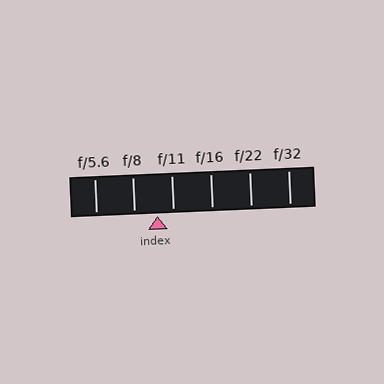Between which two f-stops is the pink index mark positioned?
The index mark is between f/8 and f/11.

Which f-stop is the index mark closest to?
The index mark is closest to f/11.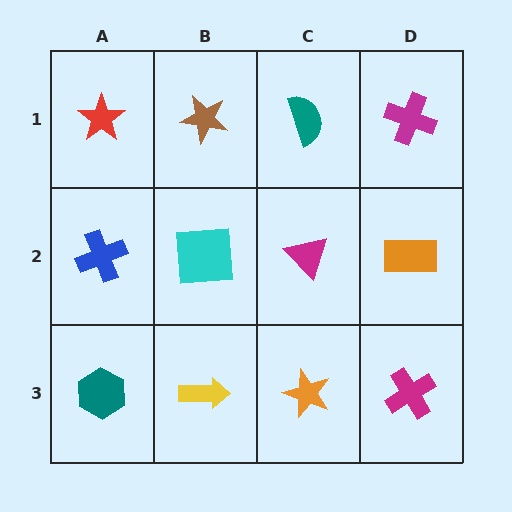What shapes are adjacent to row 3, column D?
An orange rectangle (row 2, column D), an orange star (row 3, column C).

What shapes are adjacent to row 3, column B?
A cyan square (row 2, column B), a teal hexagon (row 3, column A), an orange star (row 3, column C).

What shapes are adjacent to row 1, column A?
A blue cross (row 2, column A), a brown star (row 1, column B).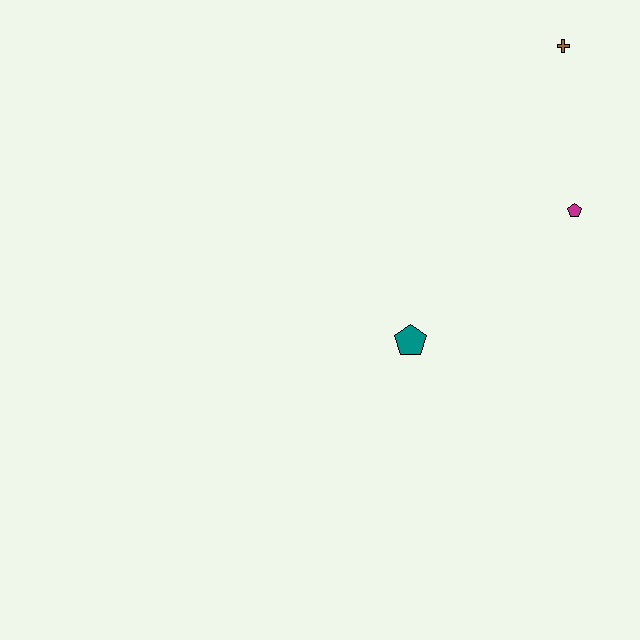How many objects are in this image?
There are 3 objects.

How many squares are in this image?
There are no squares.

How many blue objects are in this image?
There are no blue objects.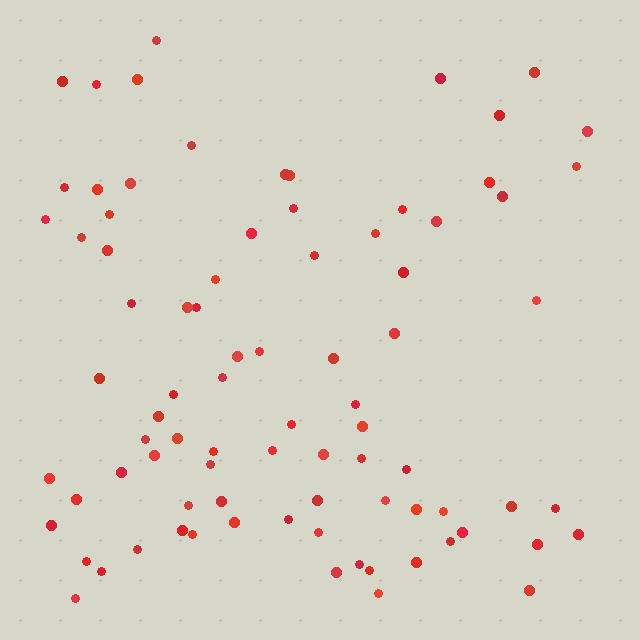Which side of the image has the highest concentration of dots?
The bottom.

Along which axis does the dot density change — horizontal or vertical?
Vertical.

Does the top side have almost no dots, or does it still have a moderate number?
Still a moderate number, just noticeably fewer than the bottom.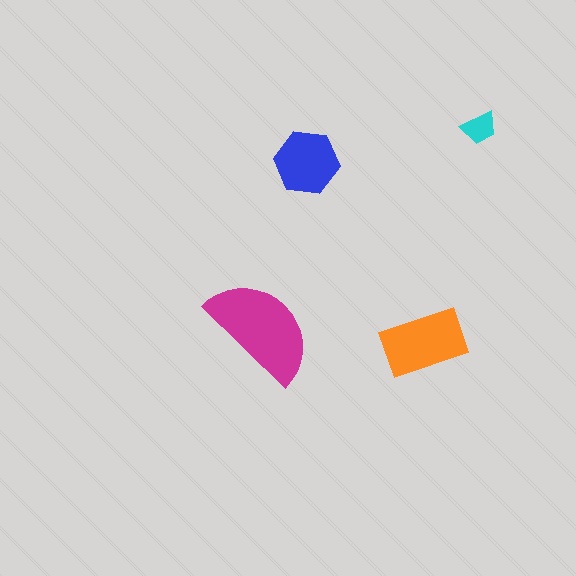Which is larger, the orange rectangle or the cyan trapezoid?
The orange rectangle.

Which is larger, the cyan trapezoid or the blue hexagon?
The blue hexagon.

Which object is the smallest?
The cyan trapezoid.